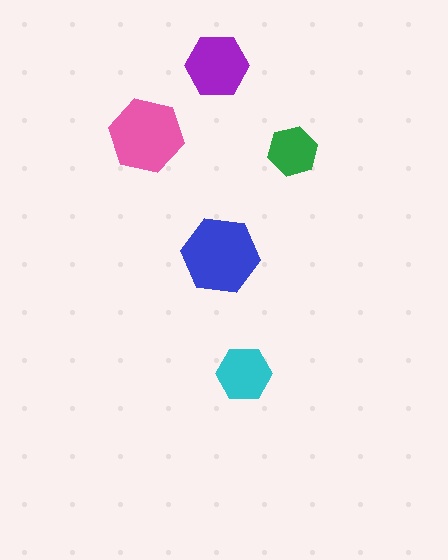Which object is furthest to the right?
The green hexagon is rightmost.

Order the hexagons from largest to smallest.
the blue one, the pink one, the purple one, the cyan one, the green one.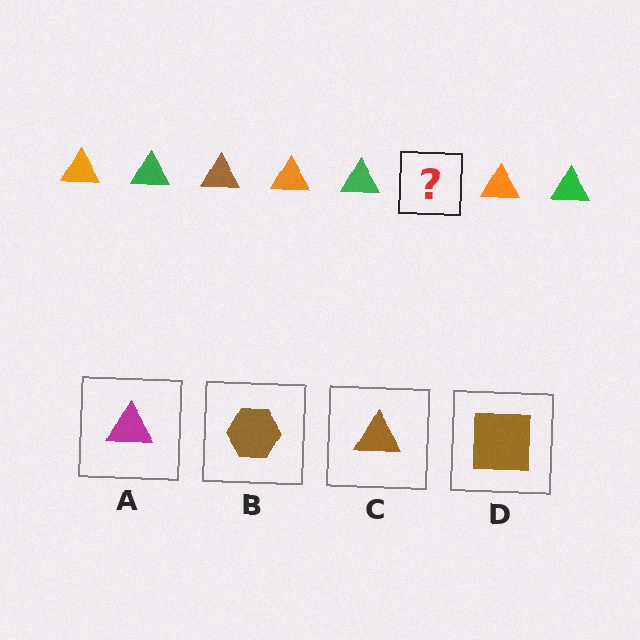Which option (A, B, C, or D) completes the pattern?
C.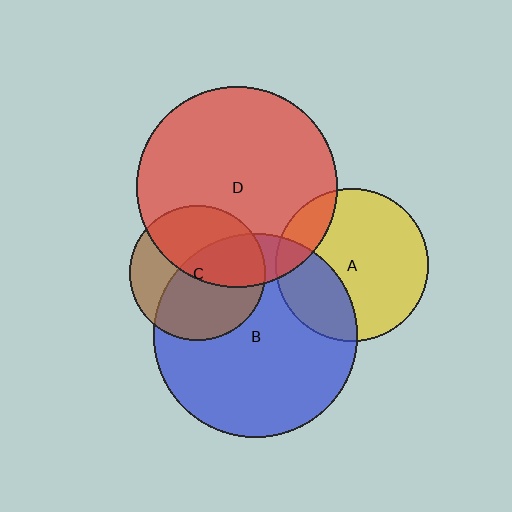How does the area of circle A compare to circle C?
Approximately 1.3 times.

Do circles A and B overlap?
Yes.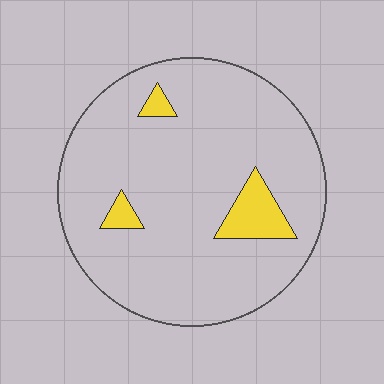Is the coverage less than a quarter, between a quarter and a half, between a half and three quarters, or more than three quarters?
Less than a quarter.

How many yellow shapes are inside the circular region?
3.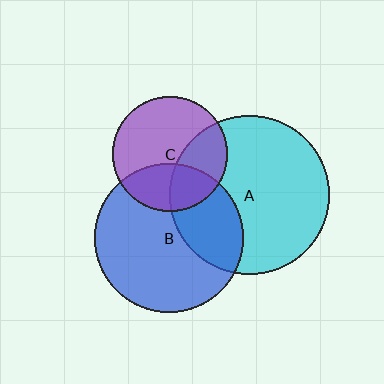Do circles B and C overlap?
Yes.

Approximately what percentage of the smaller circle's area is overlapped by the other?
Approximately 30%.